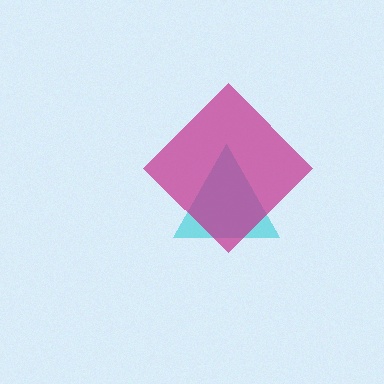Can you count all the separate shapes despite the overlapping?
Yes, there are 2 separate shapes.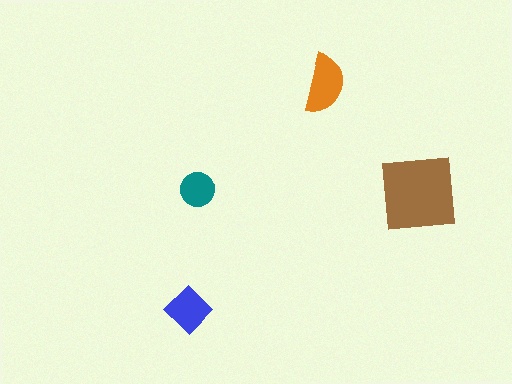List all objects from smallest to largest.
The teal circle, the blue diamond, the orange semicircle, the brown square.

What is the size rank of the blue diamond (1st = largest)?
3rd.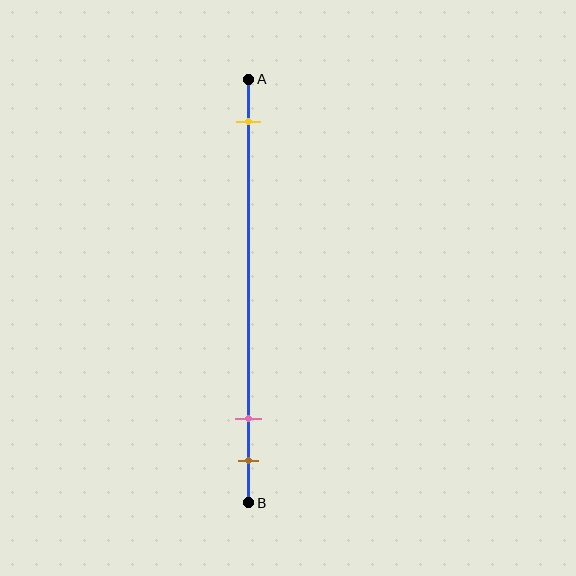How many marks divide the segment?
There are 3 marks dividing the segment.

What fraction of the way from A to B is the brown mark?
The brown mark is approximately 90% (0.9) of the way from A to B.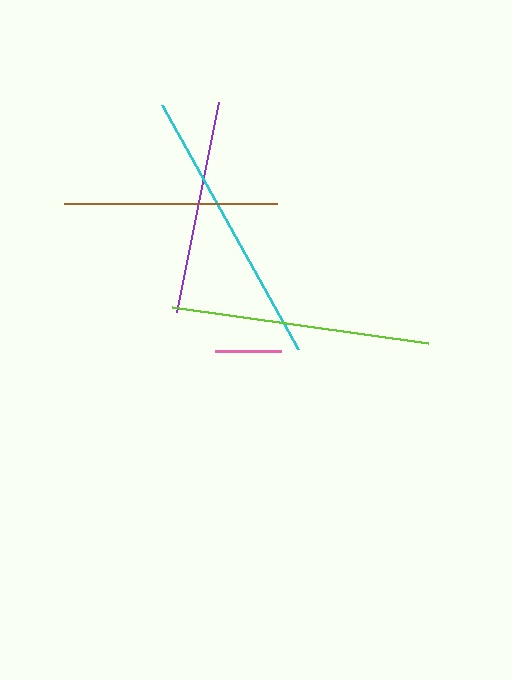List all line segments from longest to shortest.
From longest to shortest: cyan, lime, purple, brown, pink.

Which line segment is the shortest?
The pink line is the shortest at approximately 66 pixels.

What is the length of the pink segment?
The pink segment is approximately 66 pixels long.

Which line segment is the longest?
The cyan line is the longest at approximately 279 pixels.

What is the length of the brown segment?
The brown segment is approximately 213 pixels long.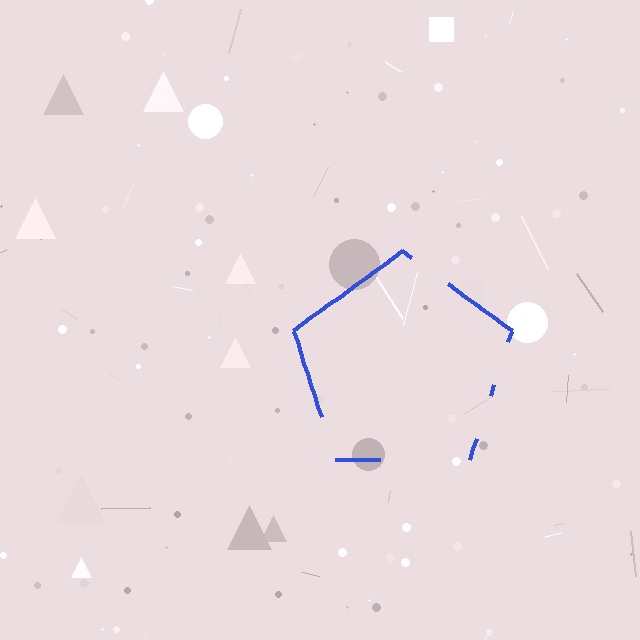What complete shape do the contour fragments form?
The contour fragments form a pentagon.